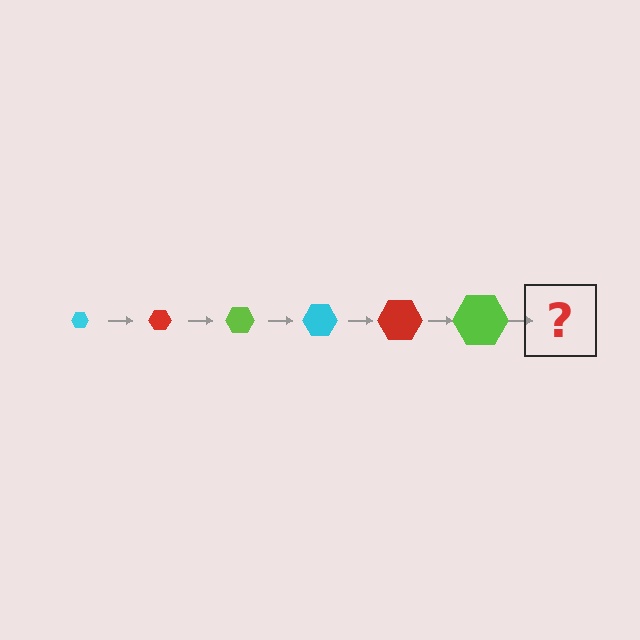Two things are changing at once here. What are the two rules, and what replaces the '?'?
The two rules are that the hexagon grows larger each step and the color cycles through cyan, red, and lime. The '?' should be a cyan hexagon, larger than the previous one.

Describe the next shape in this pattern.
It should be a cyan hexagon, larger than the previous one.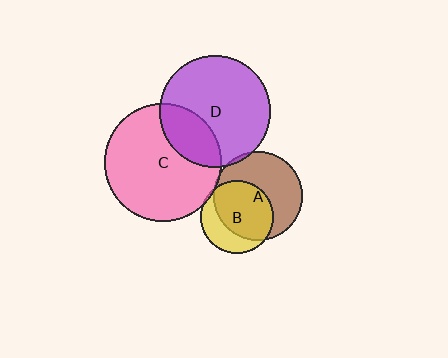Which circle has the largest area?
Circle C (pink).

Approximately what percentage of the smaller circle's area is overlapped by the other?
Approximately 25%.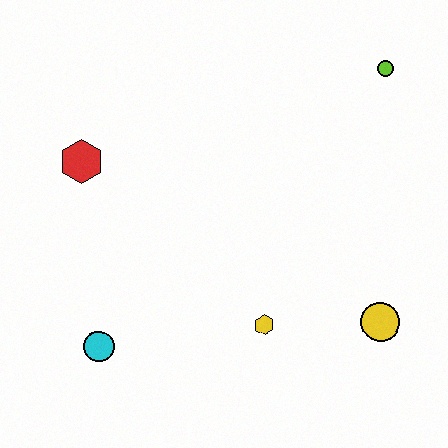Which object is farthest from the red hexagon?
The yellow circle is farthest from the red hexagon.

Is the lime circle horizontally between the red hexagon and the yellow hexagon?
No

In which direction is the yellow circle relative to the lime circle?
The yellow circle is below the lime circle.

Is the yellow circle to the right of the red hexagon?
Yes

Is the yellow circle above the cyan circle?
Yes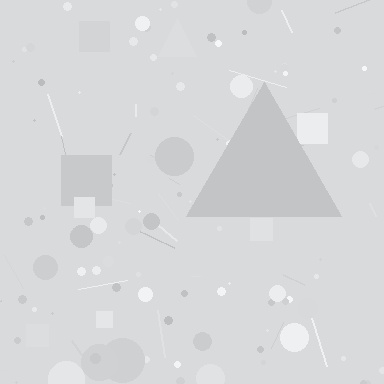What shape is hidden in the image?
A triangle is hidden in the image.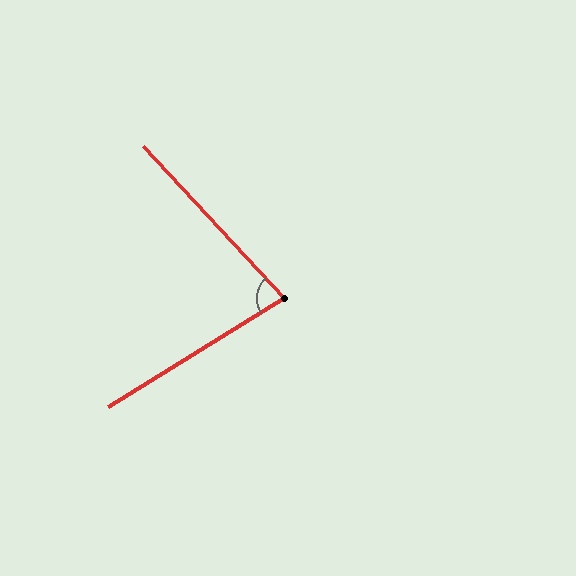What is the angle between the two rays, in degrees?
Approximately 79 degrees.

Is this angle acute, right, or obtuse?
It is acute.